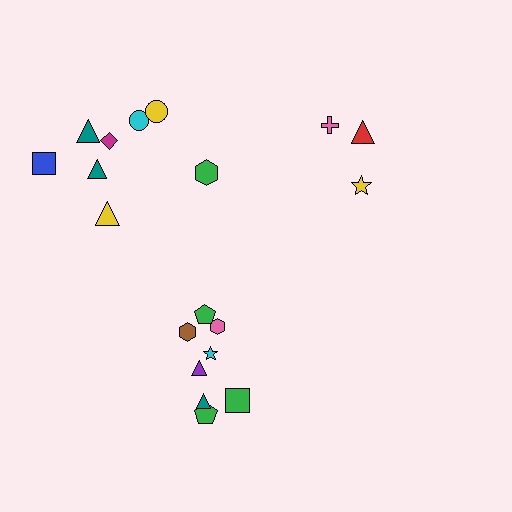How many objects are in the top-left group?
There are 8 objects.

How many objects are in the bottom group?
There are 8 objects.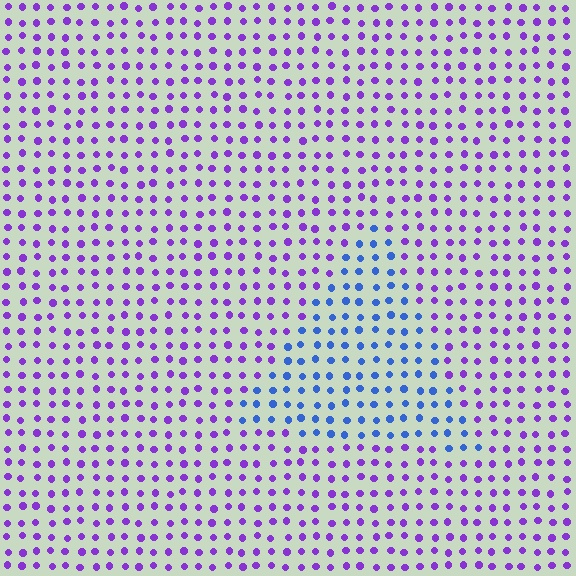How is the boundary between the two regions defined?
The boundary is defined purely by a slight shift in hue (about 51 degrees). Spacing, size, and orientation are identical on both sides.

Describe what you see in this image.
The image is filled with small purple elements in a uniform arrangement. A triangle-shaped region is visible where the elements are tinted to a slightly different hue, forming a subtle color boundary.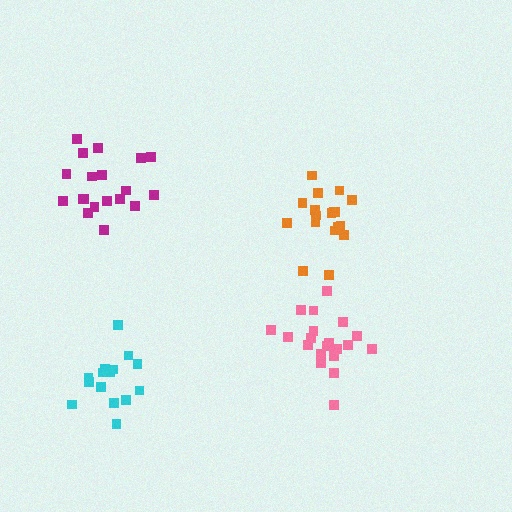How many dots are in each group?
Group 1: 20 dots, Group 2: 19 dots, Group 3: 18 dots, Group 4: 15 dots (72 total).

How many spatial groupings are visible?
There are 4 spatial groupings.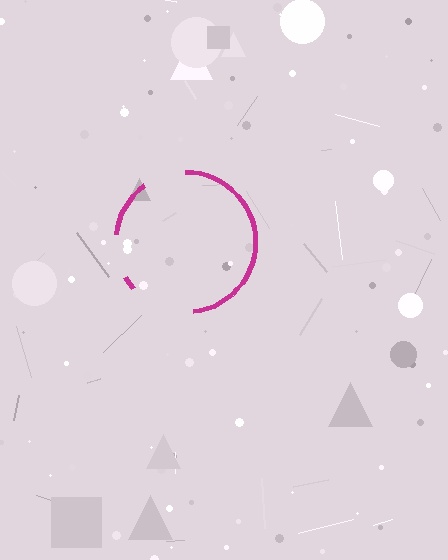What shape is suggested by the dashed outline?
The dashed outline suggests a circle.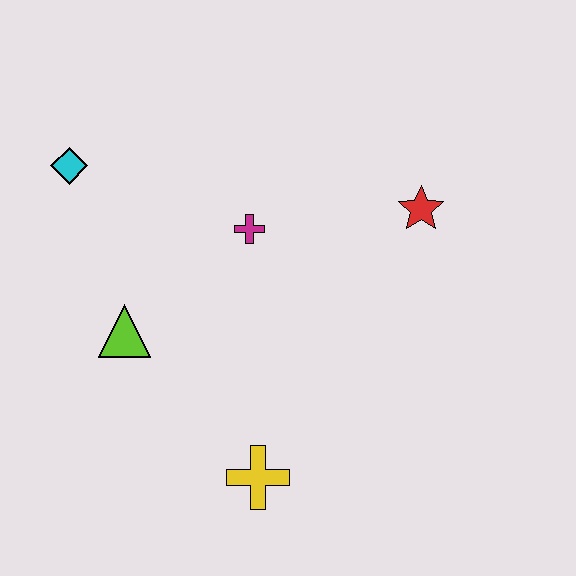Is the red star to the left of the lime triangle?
No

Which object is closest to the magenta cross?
The lime triangle is closest to the magenta cross.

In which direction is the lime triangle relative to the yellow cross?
The lime triangle is above the yellow cross.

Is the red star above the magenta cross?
Yes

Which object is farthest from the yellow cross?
The cyan diamond is farthest from the yellow cross.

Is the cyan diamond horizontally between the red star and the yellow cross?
No